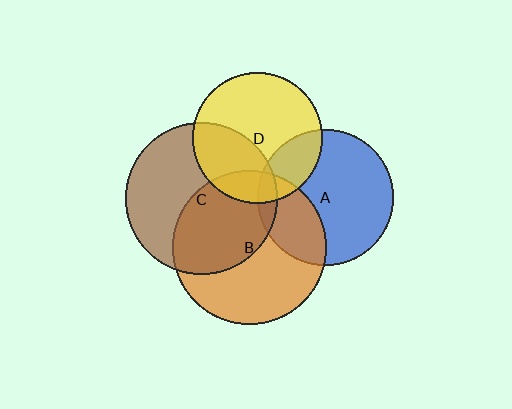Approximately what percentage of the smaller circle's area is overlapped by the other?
Approximately 30%.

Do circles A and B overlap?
Yes.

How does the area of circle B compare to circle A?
Approximately 1.3 times.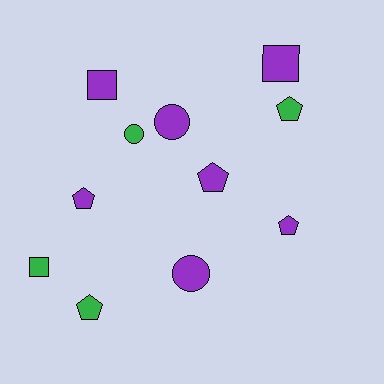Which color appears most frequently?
Purple, with 7 objects.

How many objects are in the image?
There are 11 objects.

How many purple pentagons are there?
There are 3 purple pentagons.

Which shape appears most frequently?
Pentagon, with 5 objects.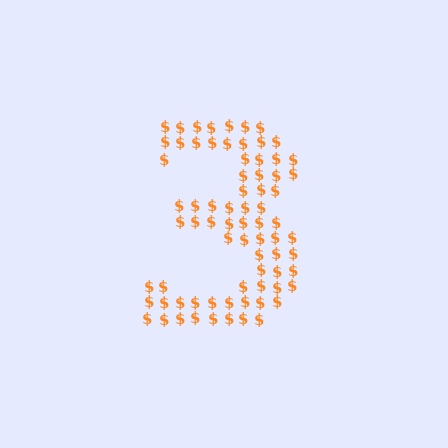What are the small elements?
The small elements are dollar signs.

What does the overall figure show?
The overall figure shows the digit 3.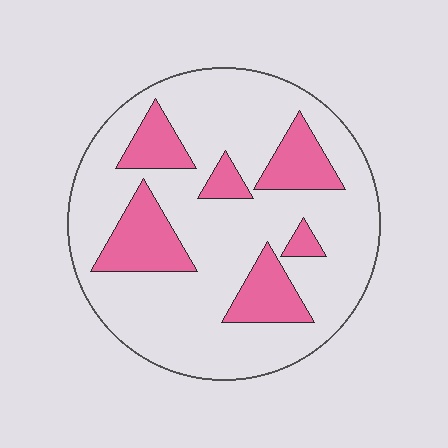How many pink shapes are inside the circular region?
6.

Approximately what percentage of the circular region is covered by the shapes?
Approximately 25%.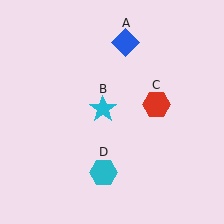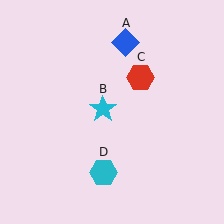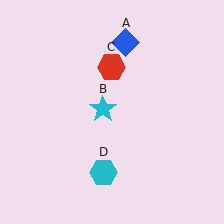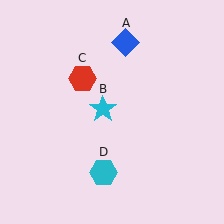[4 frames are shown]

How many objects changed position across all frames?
1 object changed position: red hexagon (object C).